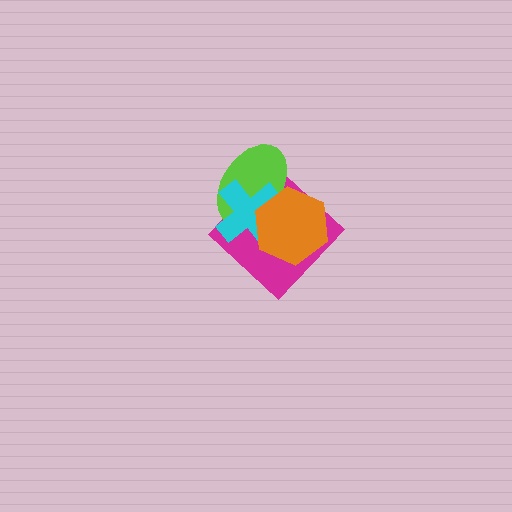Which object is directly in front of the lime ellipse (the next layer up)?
The cyan cross is directly in front of the lime ellipse.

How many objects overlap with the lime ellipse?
3 objects overlap with the lime ellipse.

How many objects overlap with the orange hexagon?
3 objects overlap with the orange hexagon.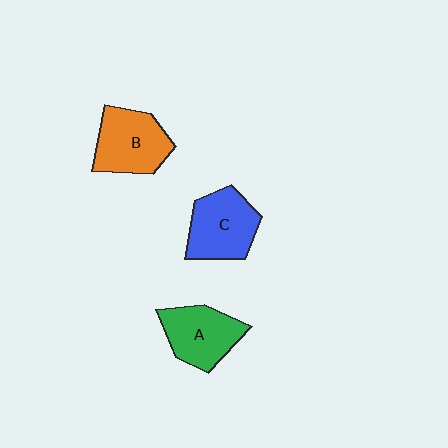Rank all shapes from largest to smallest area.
From largest to smallest: B (orange), C (blue), A (green).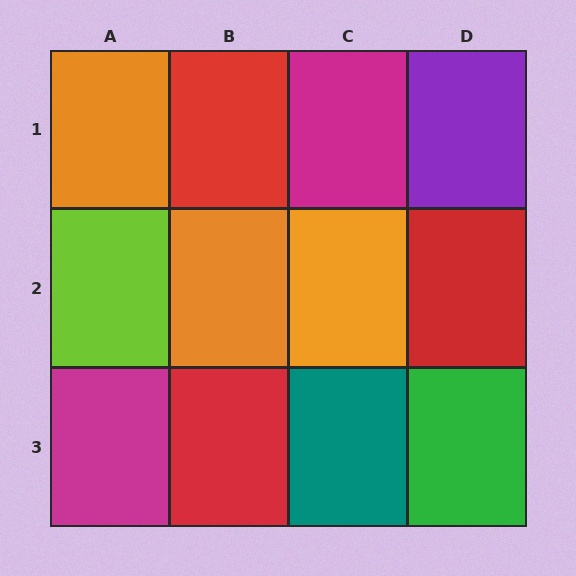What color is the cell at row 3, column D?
Green.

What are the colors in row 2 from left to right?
Lime, orange, orange, red.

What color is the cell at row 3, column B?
Red.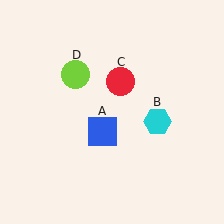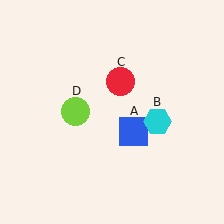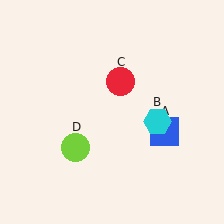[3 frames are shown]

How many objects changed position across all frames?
2 objects changed position: blue square (object A), lime circle (object D).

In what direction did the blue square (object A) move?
The blue square (object A) moved right.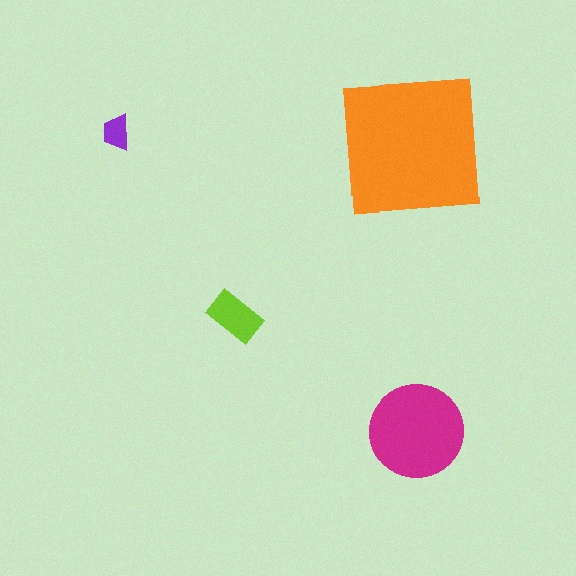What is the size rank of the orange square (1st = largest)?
1st.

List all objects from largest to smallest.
The orange square, the magenta circle, the lime rectangle, the purple trapezoid.